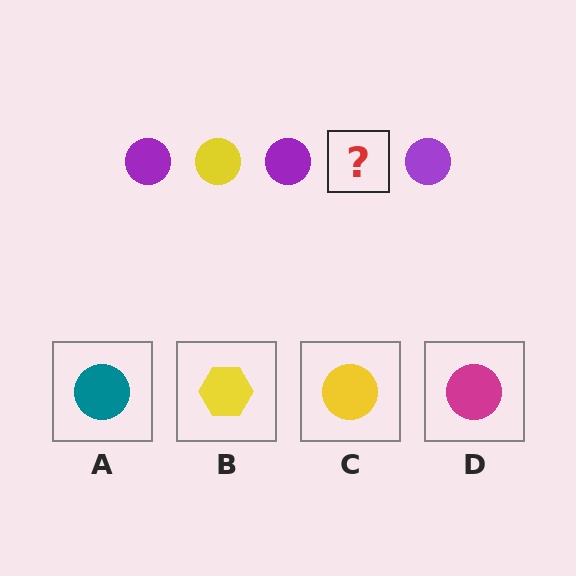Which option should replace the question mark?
Option C.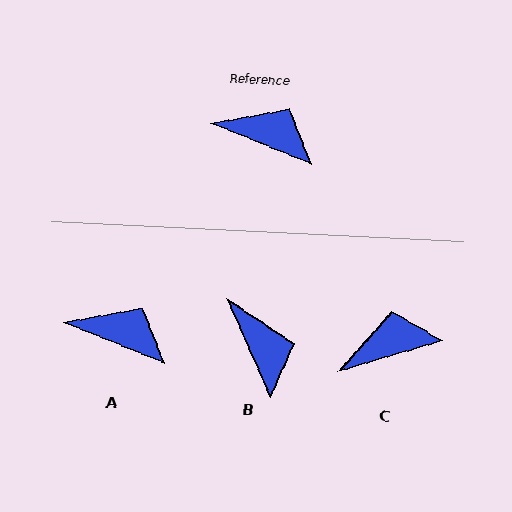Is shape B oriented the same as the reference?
No, it is off by about 44 degrees.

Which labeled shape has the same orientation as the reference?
A.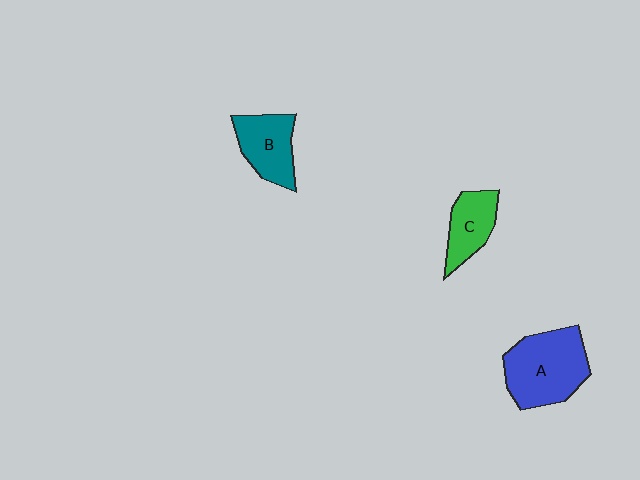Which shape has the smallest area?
Shape C (green).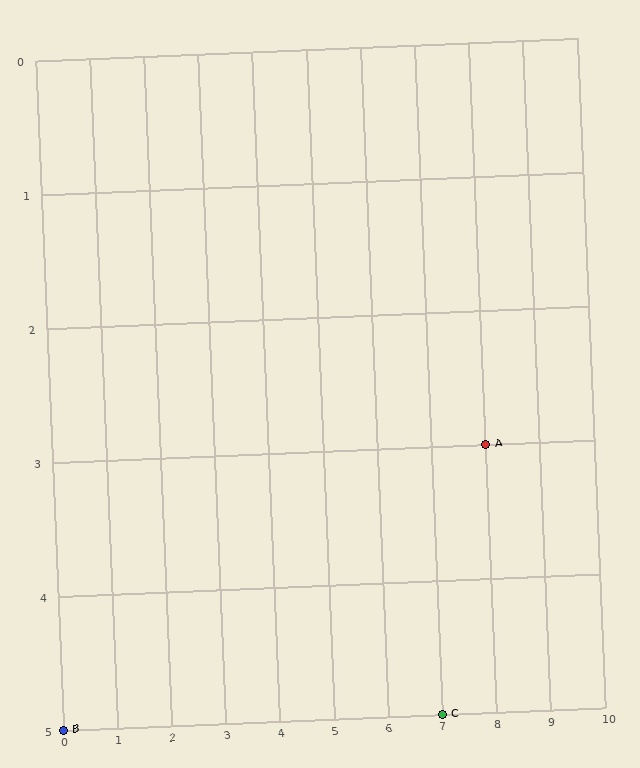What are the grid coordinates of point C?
Point C is at grid coordinates (7, 5).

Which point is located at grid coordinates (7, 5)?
Point C is at (7, 5).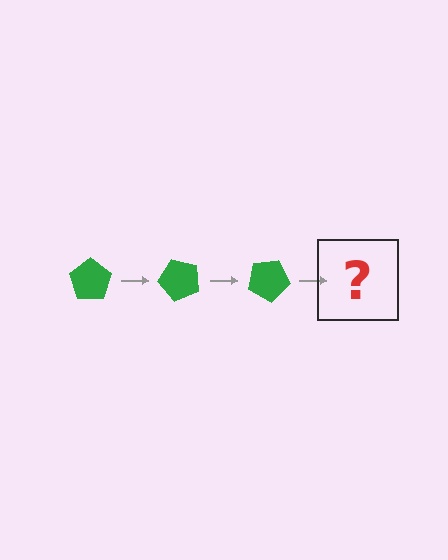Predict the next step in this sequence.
The next step is a green pentagon rotated 150 degrees.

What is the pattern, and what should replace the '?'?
The pattern is that the pentagon rotates 50 degrees each step. The '?' should be a green pentagon rotated 150 degrees.